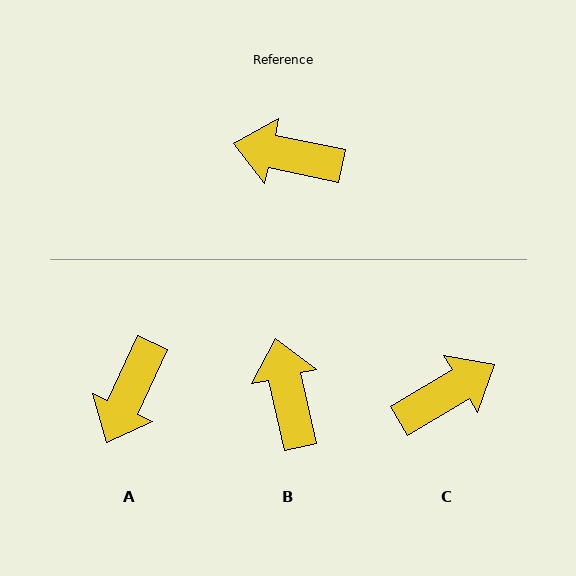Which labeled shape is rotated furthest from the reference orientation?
C, about 137 degrees away.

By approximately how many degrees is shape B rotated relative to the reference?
Approximately 65 degrees clockwise.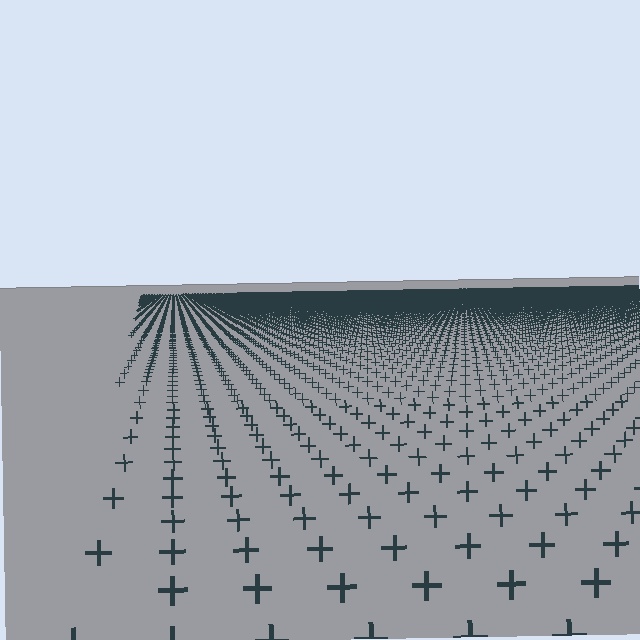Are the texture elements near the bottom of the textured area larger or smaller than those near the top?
Larger. Near the bottom, elements are closer to the viewer and appear at a bigger on-screen size.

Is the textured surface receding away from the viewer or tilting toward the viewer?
The surface is receding away from the viewer. Texture elements get smaller and denser toward the top.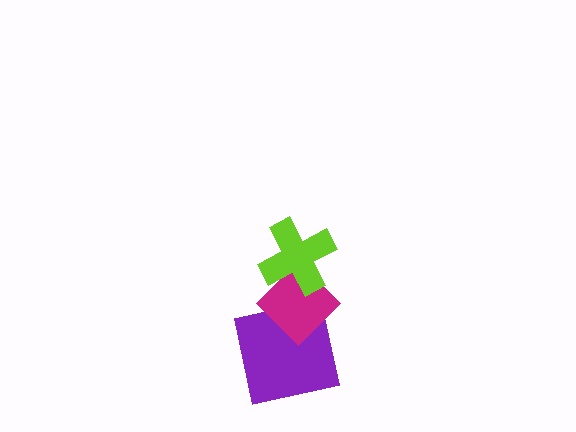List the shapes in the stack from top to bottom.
From top to bottom: the lime cross, the magenta diamond, the purple square.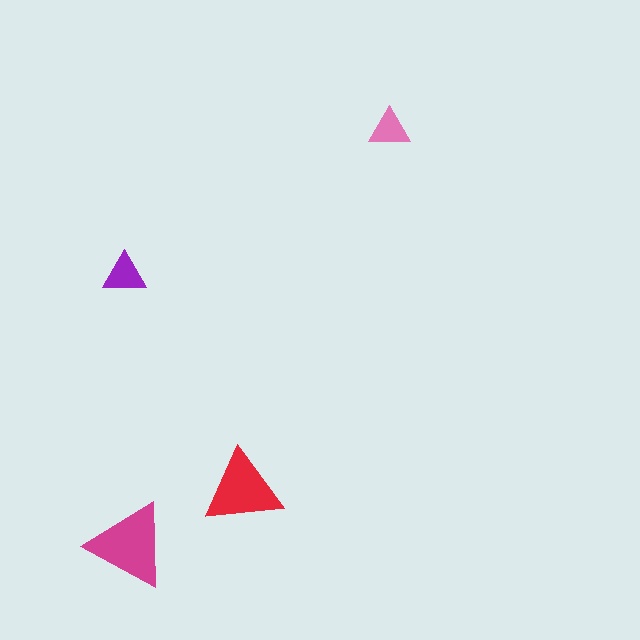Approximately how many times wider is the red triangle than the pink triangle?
About 2 times wider.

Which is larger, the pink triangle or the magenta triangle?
The magenta one.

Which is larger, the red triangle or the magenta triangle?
The magenta one.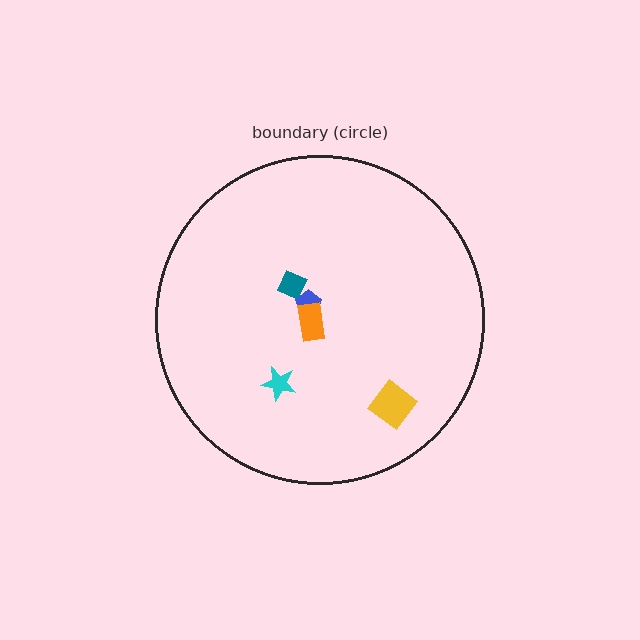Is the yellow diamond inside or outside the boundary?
Inside.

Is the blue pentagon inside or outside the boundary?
Inside.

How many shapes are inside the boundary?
5 inside, 0 outside.